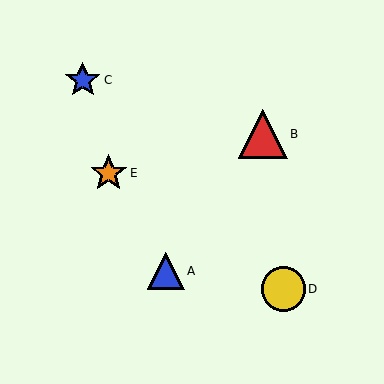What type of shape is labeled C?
Shape C is a blue star.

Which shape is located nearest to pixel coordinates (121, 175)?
The orange star (labeled E) at (109, 173) is nearest to that location.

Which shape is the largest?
The red triangle (labeled B) is the largest.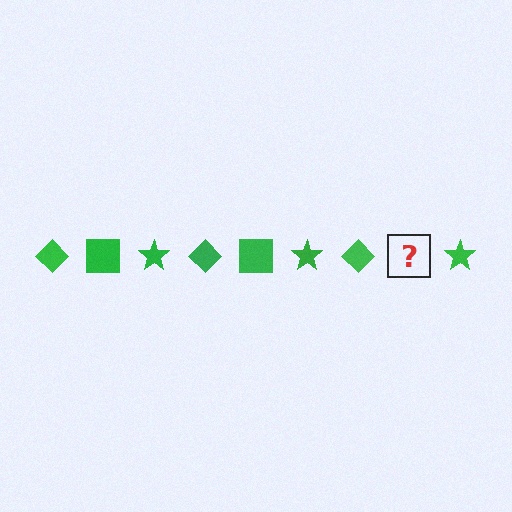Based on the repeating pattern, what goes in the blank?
The blank should be a green square.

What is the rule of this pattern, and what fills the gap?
The rule is that the pattern cycles through diamond, square, star shapes in green. The gap should be filled with a green square.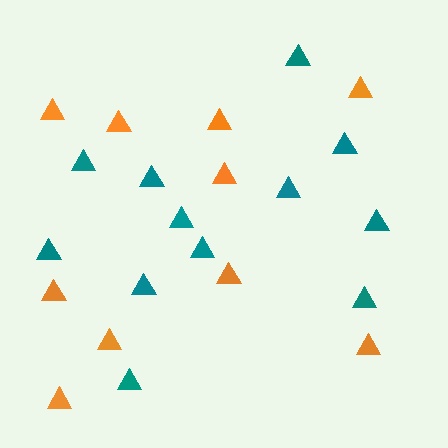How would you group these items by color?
There are 2 groups: one group of teal triangles (12) and one group of orange triangles (10).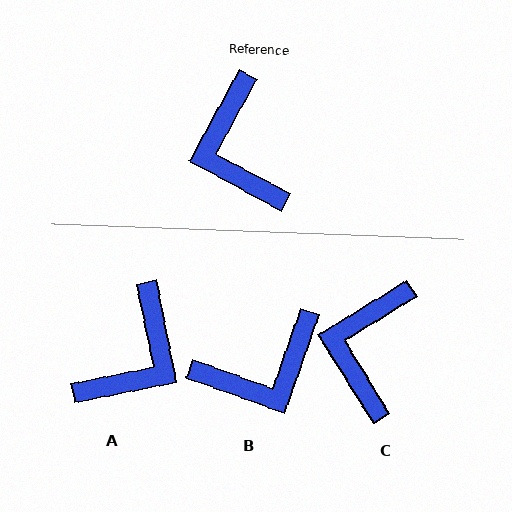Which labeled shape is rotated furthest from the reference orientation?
A, about 130 degrees away.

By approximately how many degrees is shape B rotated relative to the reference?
Approximately 99 degrees counter-clockwise.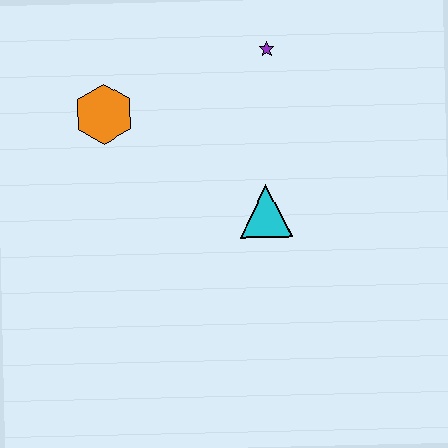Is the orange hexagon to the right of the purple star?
No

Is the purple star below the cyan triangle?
No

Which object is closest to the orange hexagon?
The purple star is closest to the orange hexagon.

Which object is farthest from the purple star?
The orange hexagon is farthest from the purple star.